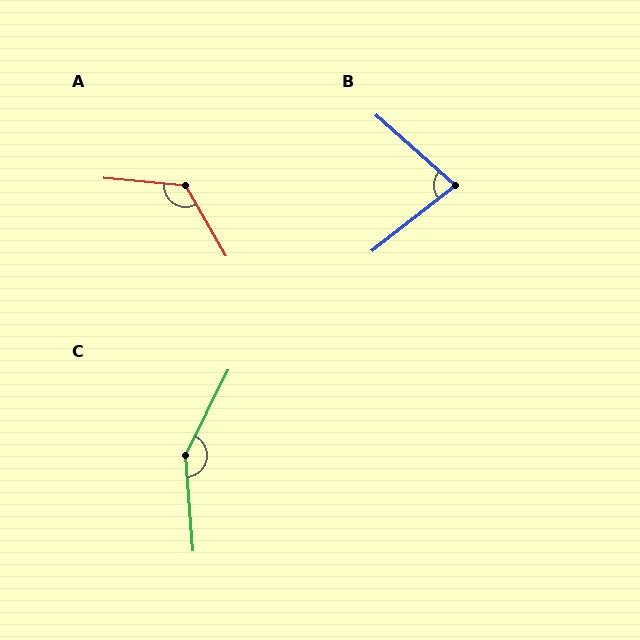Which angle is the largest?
C, at approximately 149 degrees.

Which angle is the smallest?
B, at approximately 79 degrees.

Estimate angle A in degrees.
Approximately 126 degrees.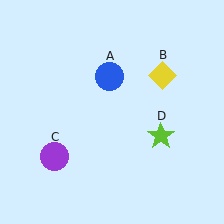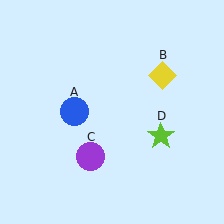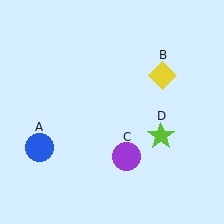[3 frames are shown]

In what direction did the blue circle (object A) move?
The blue circle (object A) moved down and to the left.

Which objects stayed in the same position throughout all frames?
Yellow diamond (object B) and lime star (object D) remained stationary.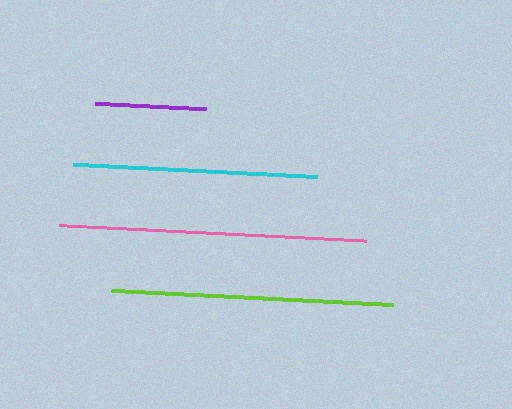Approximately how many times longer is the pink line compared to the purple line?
The pink line is approximately 2.8 times the length of the purple line.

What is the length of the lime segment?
The lime segment is approximately 281 pixels long.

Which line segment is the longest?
The pink line is the longest at approximately 308 pixels.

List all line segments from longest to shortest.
From longest to shortest: pink, lime, cyan, purple.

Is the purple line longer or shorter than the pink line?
The pink line is longer than the purple line.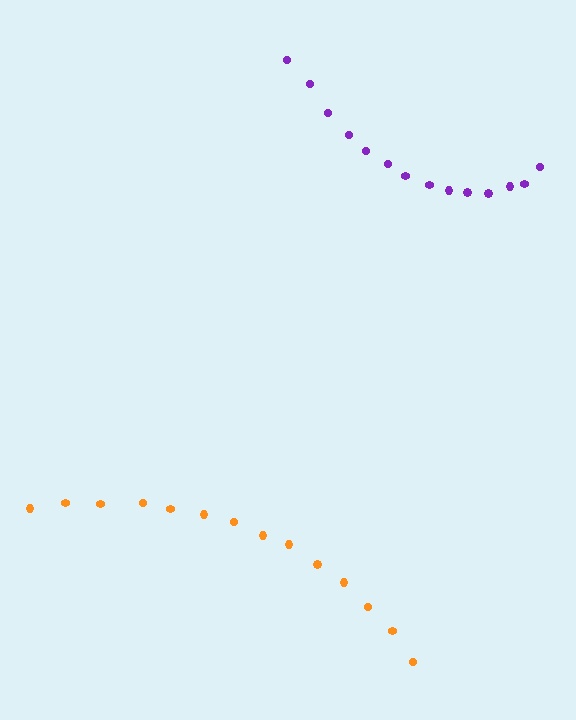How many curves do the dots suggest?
There are 2 distinct paths.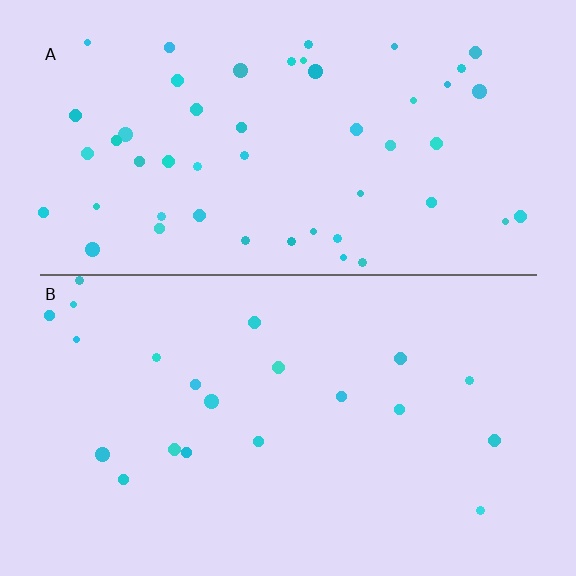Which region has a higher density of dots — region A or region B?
A (the top).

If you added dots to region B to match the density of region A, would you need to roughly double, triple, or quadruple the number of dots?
Approximately double.